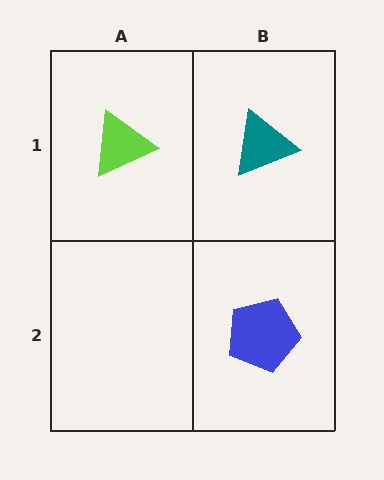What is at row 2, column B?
A blue pentagon.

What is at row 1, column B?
A teal triangle.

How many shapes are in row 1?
2 shapes.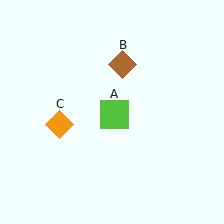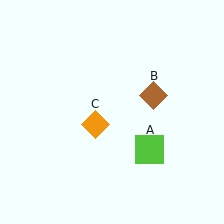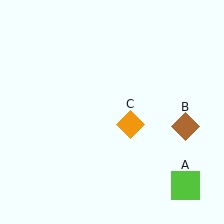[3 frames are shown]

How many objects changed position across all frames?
3 objects changed position: lime square (object A), brown diamond (object B), orange diamond (object C).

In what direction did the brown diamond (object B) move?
The brown diamond (object B) moved down and to the right.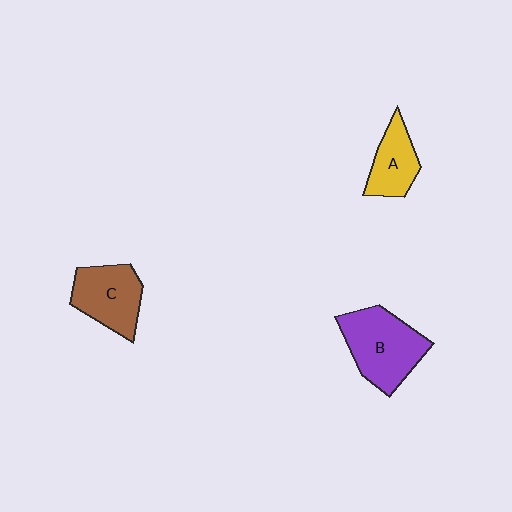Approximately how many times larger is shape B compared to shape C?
Approximately 1.3 times.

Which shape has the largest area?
Shape B (purple).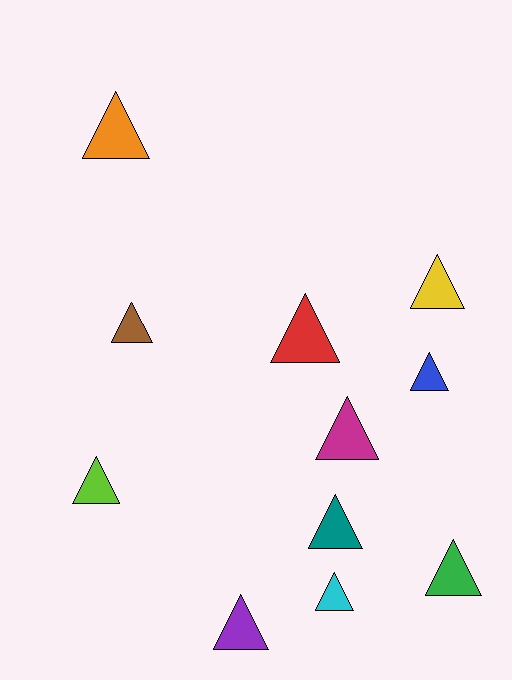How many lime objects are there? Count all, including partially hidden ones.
There is 1 lime object.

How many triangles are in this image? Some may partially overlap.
There are 11 triangles.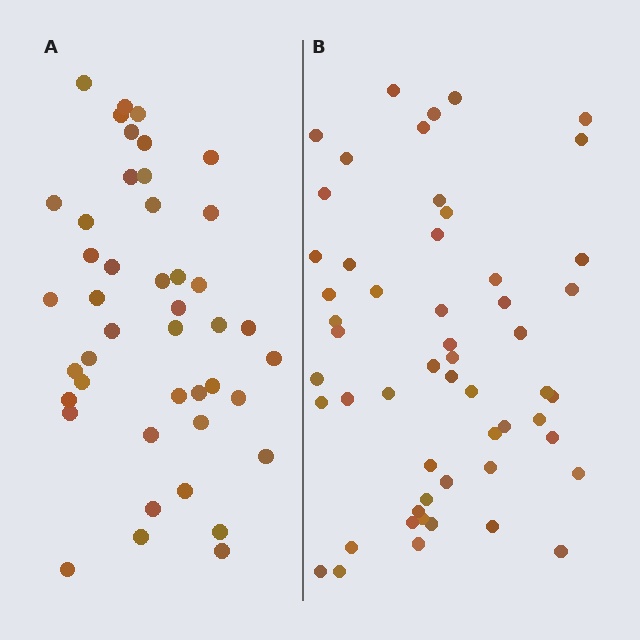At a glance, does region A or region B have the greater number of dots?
Region B (the right region) has more dots.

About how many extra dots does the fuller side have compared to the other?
Region B has roughly 10 or so more dots than region A.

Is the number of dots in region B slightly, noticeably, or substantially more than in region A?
Region B has only slightly more — the two regions are fairly close. The ratio is roughly 1.2 to 1.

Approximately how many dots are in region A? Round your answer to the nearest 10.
About 40 dots. (The exact count is 44, which rounds to 40.)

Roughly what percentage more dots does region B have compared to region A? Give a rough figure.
About 25% more.